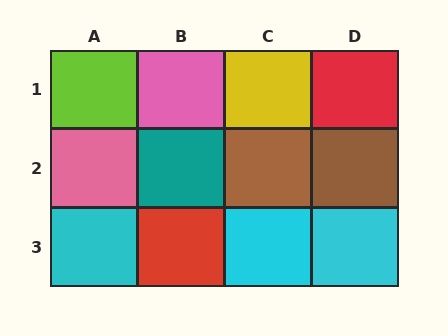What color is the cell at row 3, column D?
Cyan.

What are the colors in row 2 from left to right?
Pink, teal, brown, brown.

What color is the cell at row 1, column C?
Yellow.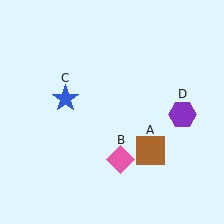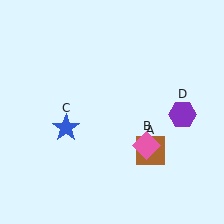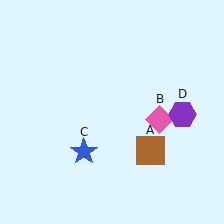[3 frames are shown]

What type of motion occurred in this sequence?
The pink diamond (object B), blue star (object C) rotated counterclockwise around the center of the scene.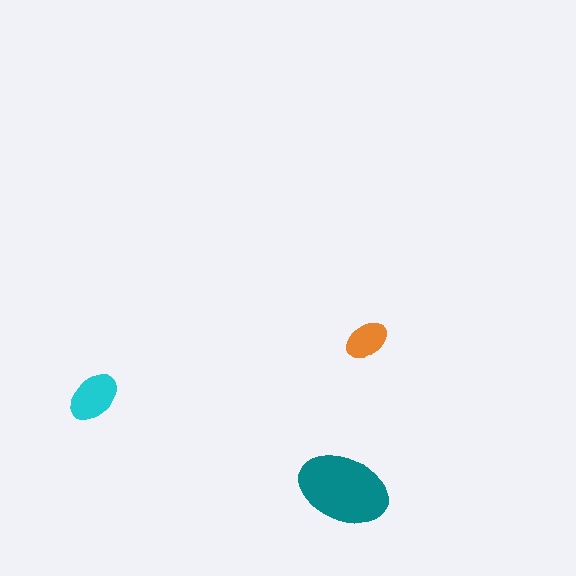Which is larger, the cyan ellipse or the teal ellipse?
The teal one.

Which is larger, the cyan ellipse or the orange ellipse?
The cyan one.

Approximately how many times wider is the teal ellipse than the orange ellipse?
About 2 times wider.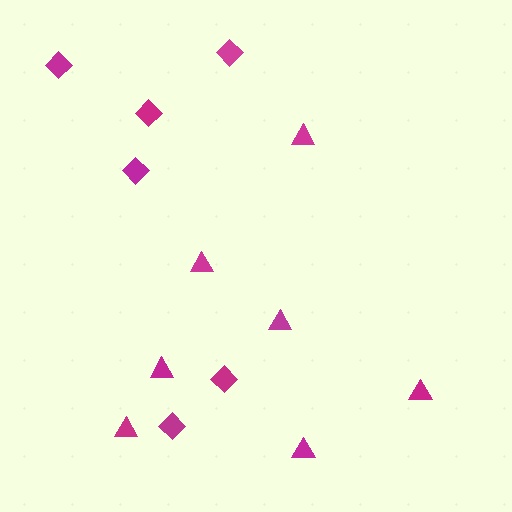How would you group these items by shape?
There are 2 groups: one group of diamonds (6) and one group of triangles (7).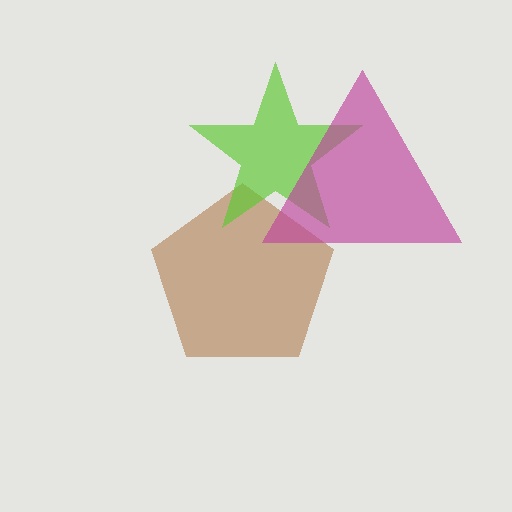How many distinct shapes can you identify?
There are 3 distinct shapes: a brown pentagon, a lime star, a magenta triangle.